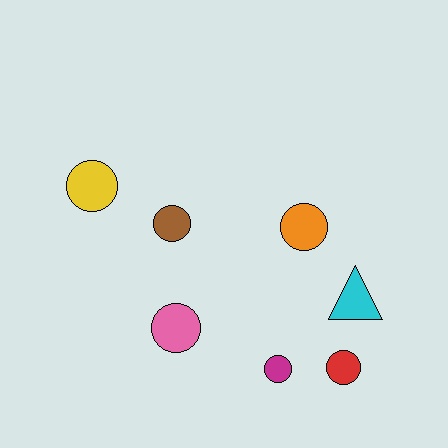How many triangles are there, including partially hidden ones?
There is 1 triangle.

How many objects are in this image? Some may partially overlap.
There are 7 objects.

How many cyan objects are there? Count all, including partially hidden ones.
There is 1 cyan object.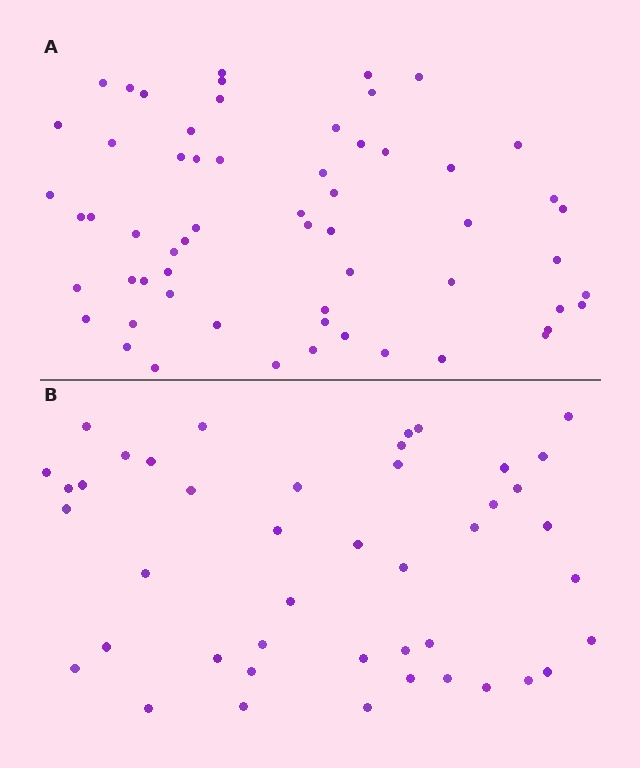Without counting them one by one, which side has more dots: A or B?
Region A (the top region) has more dots.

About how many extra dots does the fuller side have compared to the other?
Region A has approximately 15 more dots than region B.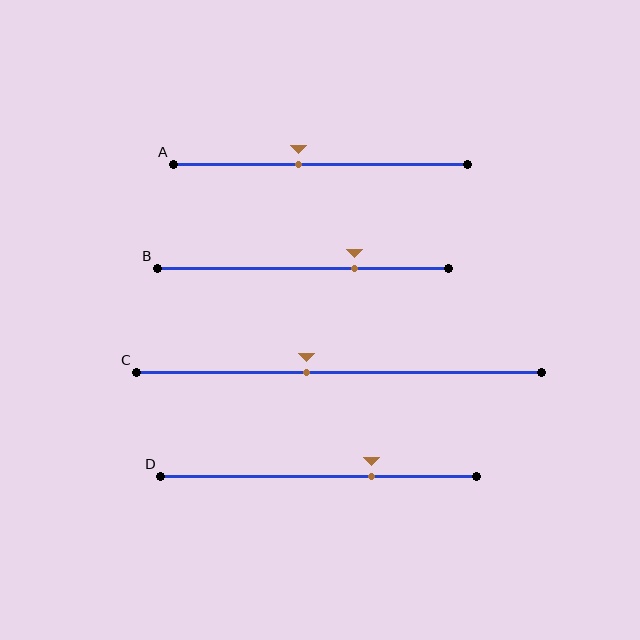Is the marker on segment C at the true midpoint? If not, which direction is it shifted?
No, the marker on segment C is shifted to the left by about 8% of the segment length.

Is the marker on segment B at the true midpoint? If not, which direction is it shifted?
No, the marker on segment B is shifted to the right by about 18% of the segment length.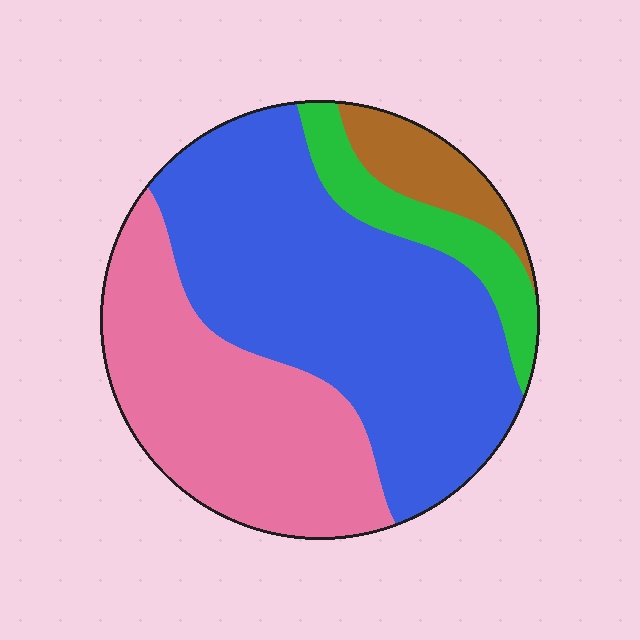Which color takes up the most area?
Blue, at roughly 50%.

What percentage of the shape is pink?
Pink takes up about one third (1/3) of the shape.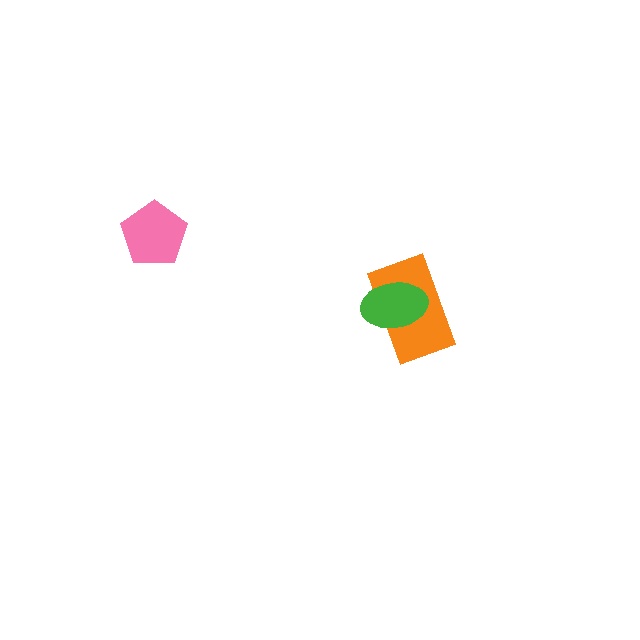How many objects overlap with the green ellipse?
1 object overlaps with the green ellipse.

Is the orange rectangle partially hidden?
Yes, it is partially covered by another shape.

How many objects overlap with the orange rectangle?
1 object overlaps with the orange rectangle.